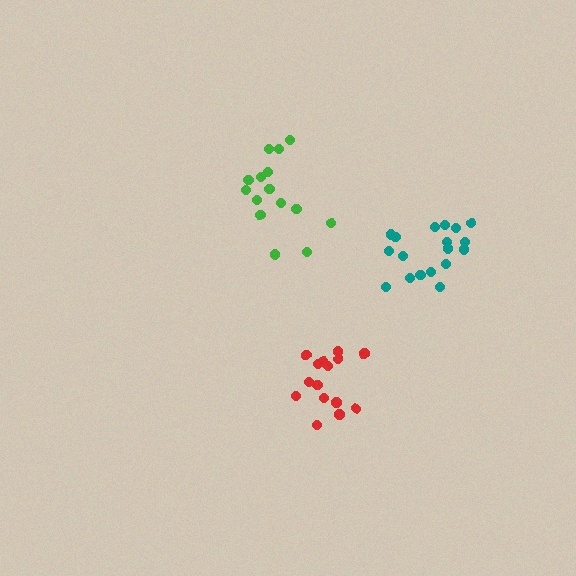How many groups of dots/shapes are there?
There are 3 groups.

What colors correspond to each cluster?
The clusters are colored: teal, green, red.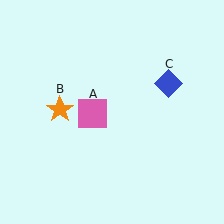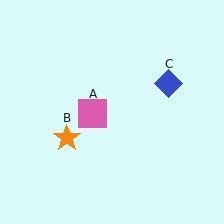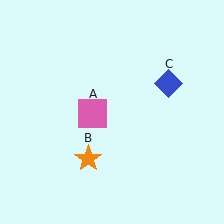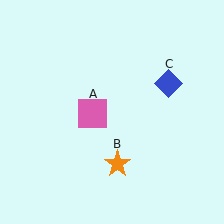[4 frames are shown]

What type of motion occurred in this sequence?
The orange star (object B) rotated counterclockwise around the center of the scene.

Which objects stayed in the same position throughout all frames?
Pink square (object A) and blue diamond (object C) remained stationary.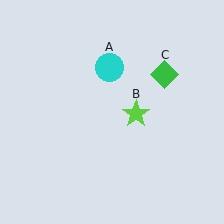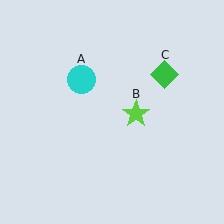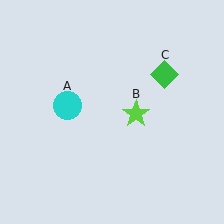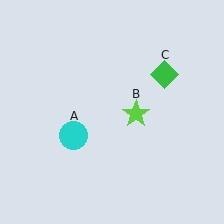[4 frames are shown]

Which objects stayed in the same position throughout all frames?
Lime star (object B) and green diamond (object C) remained stationary.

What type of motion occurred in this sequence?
The cyan circle (object A) rotated counterclockwise around the center of the scene.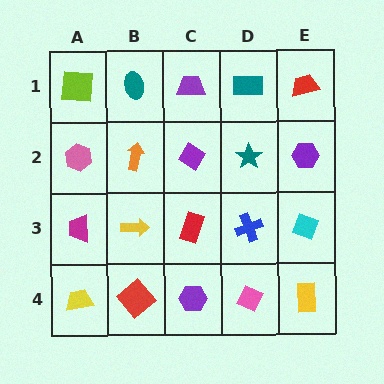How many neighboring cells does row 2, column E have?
3.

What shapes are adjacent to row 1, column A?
A pink hexagon (row 2, column A), a teal ellipse (row 1, column B).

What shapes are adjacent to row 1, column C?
A purple diamond (row 2, column C), a teal ellipse (row 1, column B), a teal rectangle (row 1, column D).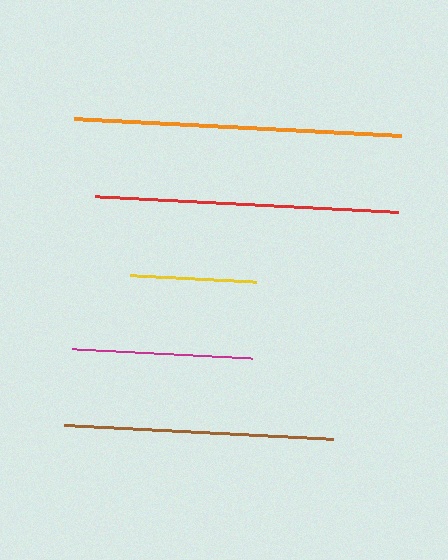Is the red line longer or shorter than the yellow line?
The red line is longer than the yellow line.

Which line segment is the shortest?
The yellow line is the shortest at approximately 126 pixels.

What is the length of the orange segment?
The orange segment is approximately 327 pixels long.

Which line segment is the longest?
The orange line is the longest at approximately 327 pixels.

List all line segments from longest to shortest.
From longest to shortest: orange, red, brown, magenta, yellow.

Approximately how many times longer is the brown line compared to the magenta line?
The brown line is approximately 1.5 times the length of the magenta line.